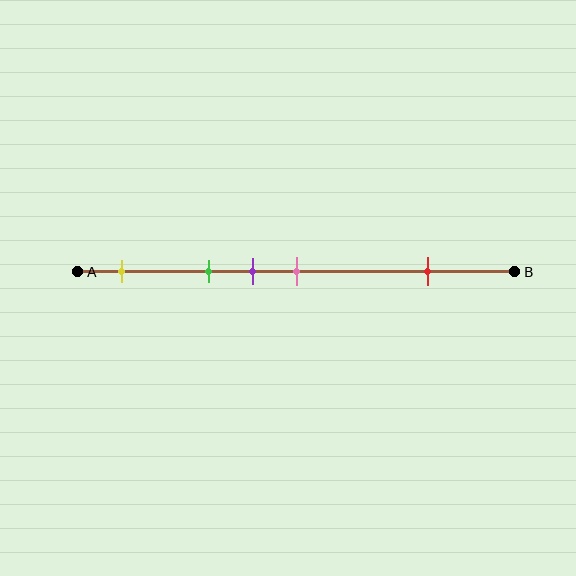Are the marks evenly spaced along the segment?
No, the marks are not evenly spaced.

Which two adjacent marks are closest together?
The purple and pink marks are the closest adjacent pair.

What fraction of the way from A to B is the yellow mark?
The yellow mark is approximately 10% (0.1) of the way from A to B.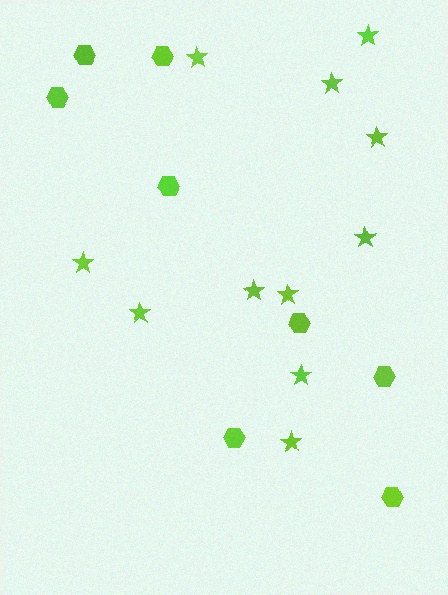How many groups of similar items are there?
There are 2 groups: one group of stars (11) and one group of hexagons (8).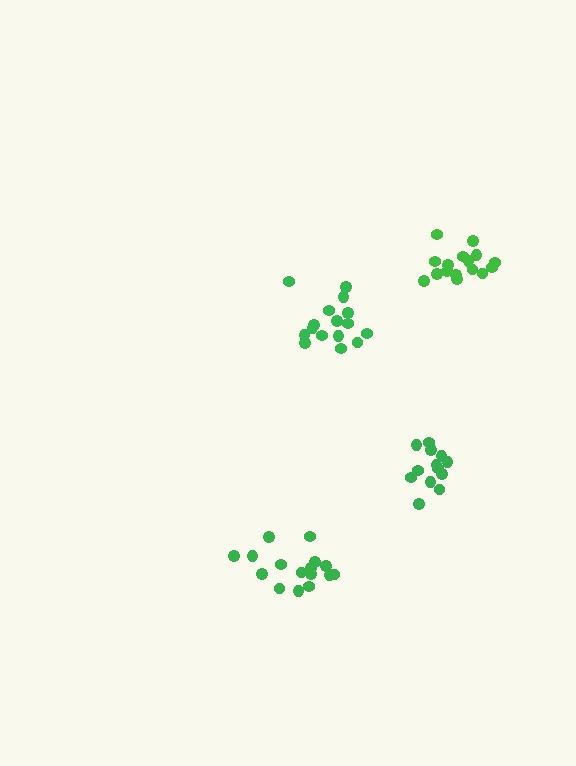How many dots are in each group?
Group 1: 16 dots, Group 2: 16 dots, Group 3: 16 dots, Group 4: 13 dots (61 total).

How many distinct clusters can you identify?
There are 4 distinct clusters.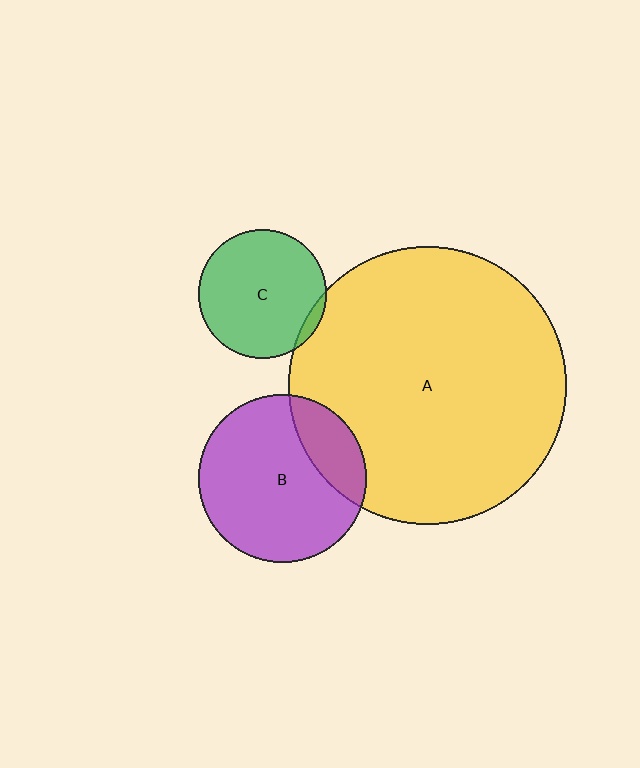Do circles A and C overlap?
Yes.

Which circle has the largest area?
Circle A (yellow).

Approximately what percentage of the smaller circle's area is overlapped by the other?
Approximately 5%.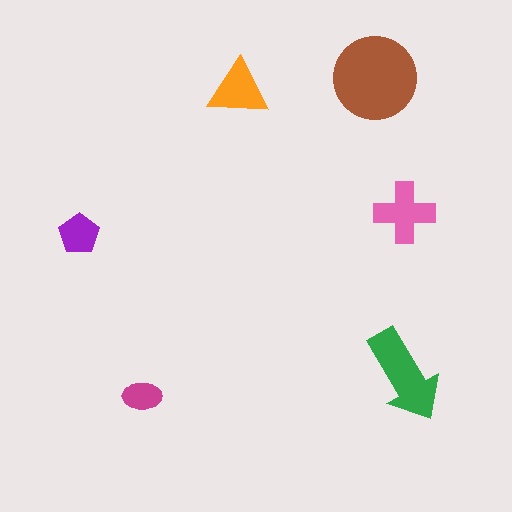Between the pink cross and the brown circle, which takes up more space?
The brown circle.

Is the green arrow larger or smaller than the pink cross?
Larger.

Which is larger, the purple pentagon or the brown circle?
The brown circle.